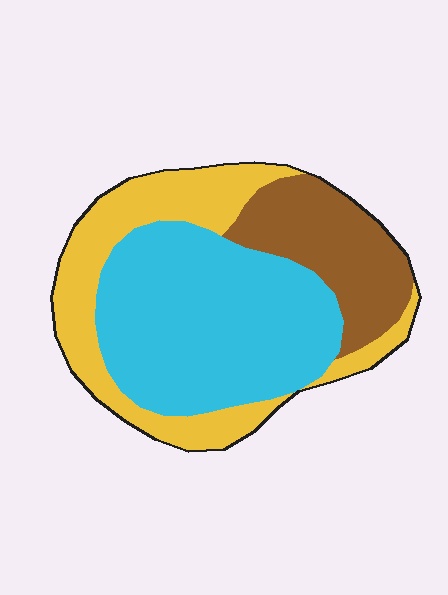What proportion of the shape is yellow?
Yellow takes up about one third (1/3) of the shape.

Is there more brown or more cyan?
Cyan.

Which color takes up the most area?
Cyan, at roughly 50%.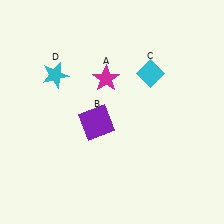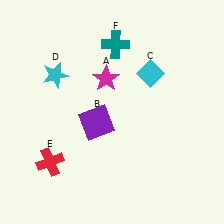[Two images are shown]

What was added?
A red cross (E), a teal cross (F) were added in Image 2.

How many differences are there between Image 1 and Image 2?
There are 2 differences between the two images.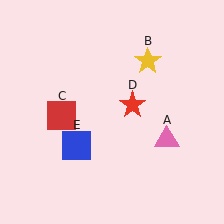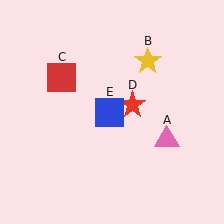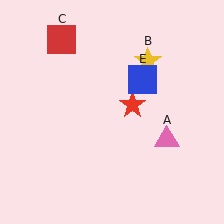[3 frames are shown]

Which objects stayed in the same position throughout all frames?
Pink triangle (object A) and yellow star (object B) and red star (object D) remained stationary.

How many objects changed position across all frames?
2 objects changed position: red square (object C), blue square (object E).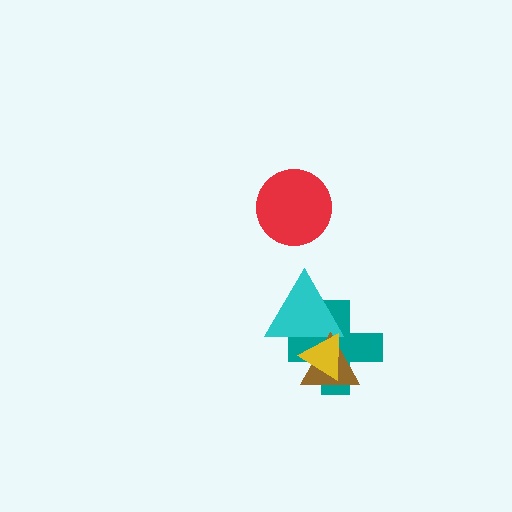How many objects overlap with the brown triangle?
3 objects overlap with the brown triangle.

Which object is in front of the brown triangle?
The yellow triangle is in front of the brown triangle.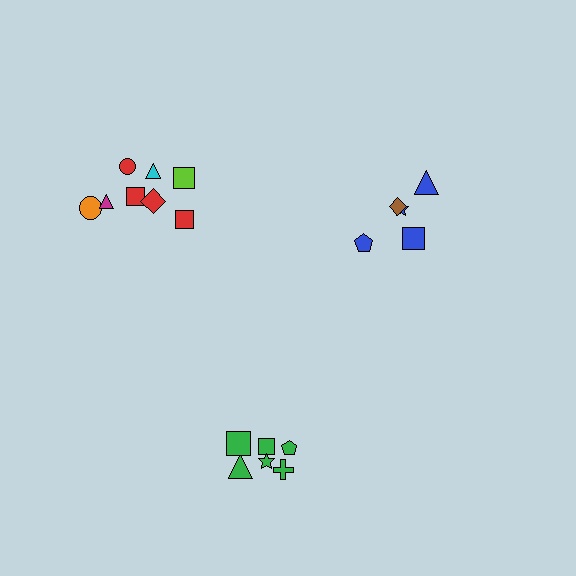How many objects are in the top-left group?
There are 8 objects.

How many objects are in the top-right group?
There are 5 objects.